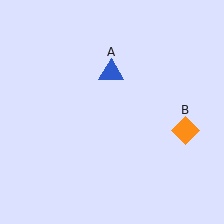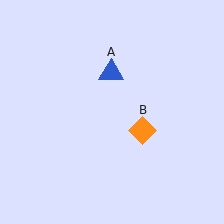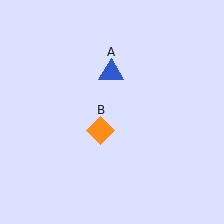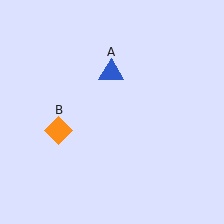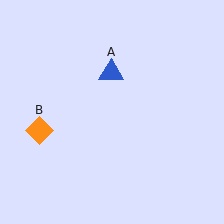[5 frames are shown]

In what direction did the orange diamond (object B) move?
The orange diamond (object B) moved left.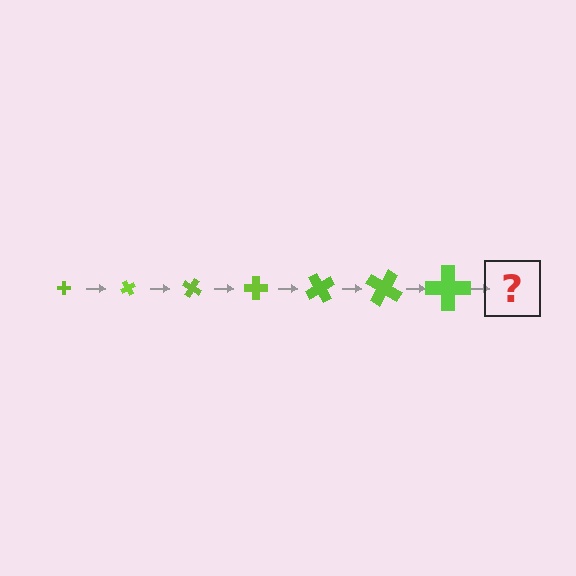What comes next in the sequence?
The next element should be a cross, larger than the previous one and rotated 420 degrees from the start.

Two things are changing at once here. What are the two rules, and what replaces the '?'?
The two rules are that the cross grows larger each step and it rotates 60 degrees each step. The '?' should be a cross, larger than the previous one and rotated 420 degrees from the start.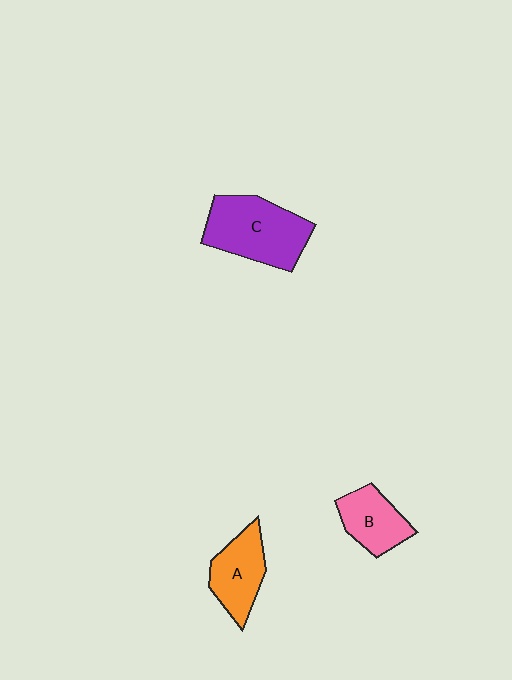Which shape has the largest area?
Shape C (purple).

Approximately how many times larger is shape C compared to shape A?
Approximately 1.5 times.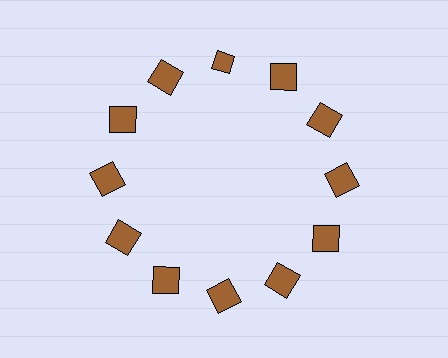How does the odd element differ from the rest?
It has a different shape: diamond instead of square.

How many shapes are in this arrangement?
There are 12 shapes arranged in a ring pattern.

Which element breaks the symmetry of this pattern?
The brown diamond at roughly the 12 o'clock position breaks the symmetry. All other shapes are brown squares.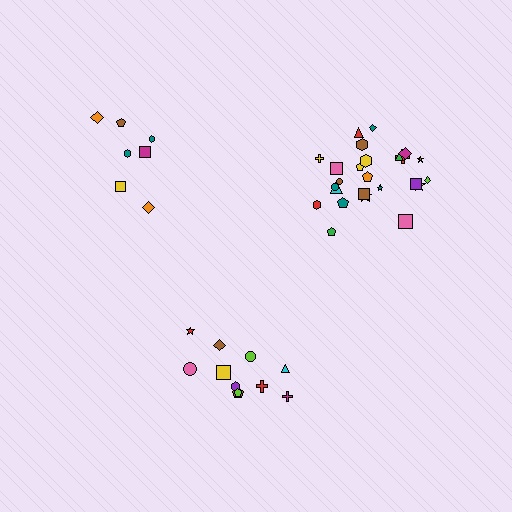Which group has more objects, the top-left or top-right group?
The top-right group.